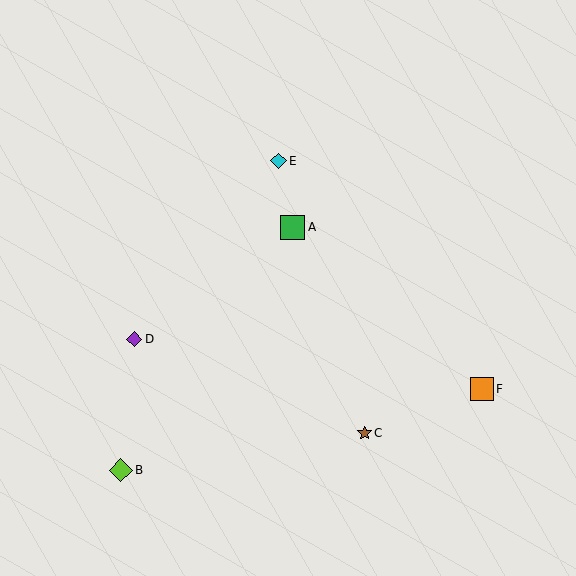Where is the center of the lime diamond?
The center of the lime diamond is at (121, 470).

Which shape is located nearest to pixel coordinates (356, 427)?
The brown star (labeled C) at (364, 433) is nearest to that location.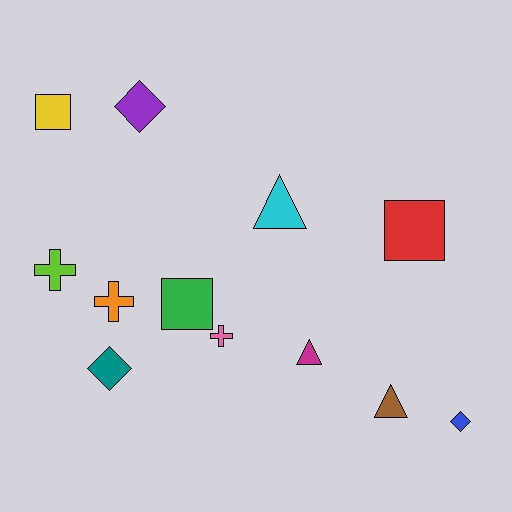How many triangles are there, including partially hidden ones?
There are 3 triangles.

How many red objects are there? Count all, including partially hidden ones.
There is 1 red object.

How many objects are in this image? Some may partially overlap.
There are 12 objects.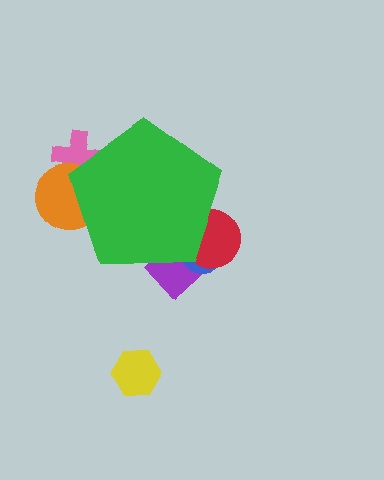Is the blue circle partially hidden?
Yes, the blue circle is partially hidden behind the green pentagon.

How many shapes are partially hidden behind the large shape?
5 shapes are partially hidden.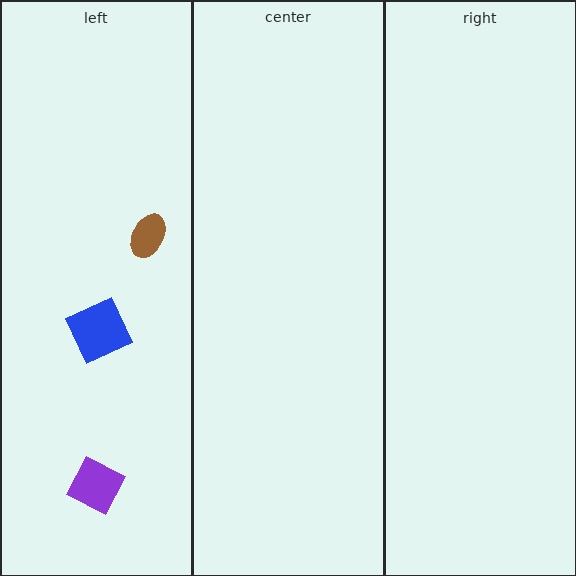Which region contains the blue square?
The left region.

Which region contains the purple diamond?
The left region.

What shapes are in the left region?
The purple diamond, the brown ellipse, the blue square.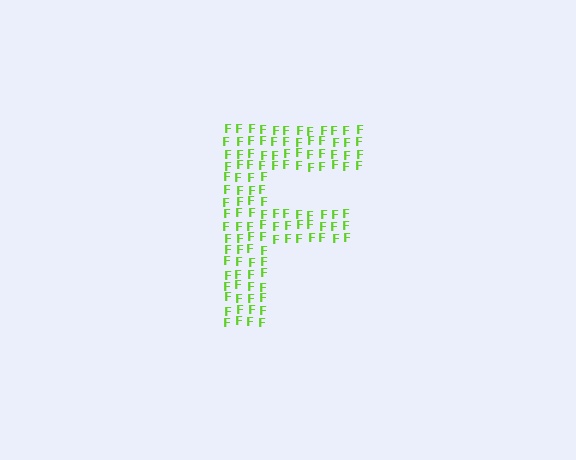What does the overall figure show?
The overall figure shows the letter F.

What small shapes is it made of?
It is made of small letter F's.